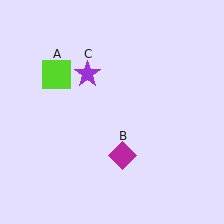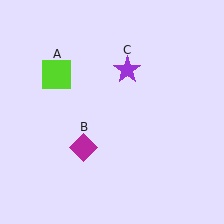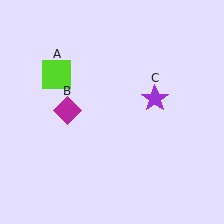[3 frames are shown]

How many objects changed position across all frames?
2 objects changed position: magenta diamond (object B), purple star (object C).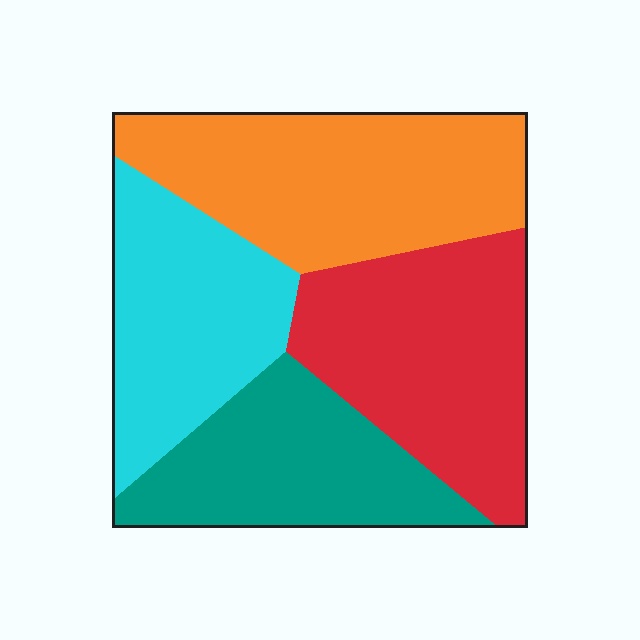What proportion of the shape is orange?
Orange takes up about one third (1/3) of the shape.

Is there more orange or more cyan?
Orange.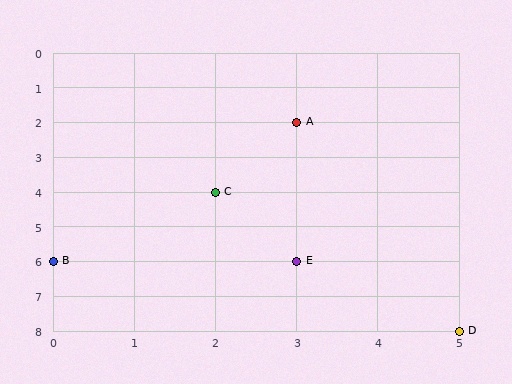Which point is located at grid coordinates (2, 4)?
Point C is at (2, 4).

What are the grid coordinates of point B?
Point B is at grid coordinates (0, 6).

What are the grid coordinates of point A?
Point A is at grid coordinates (3, 2).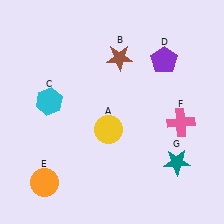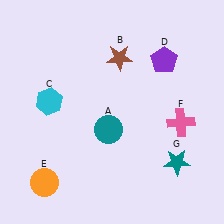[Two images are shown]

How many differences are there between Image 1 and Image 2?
There is 1 difference between the two images.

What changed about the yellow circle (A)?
In Image 1, A is yellow. In Image 2, it changed to teal.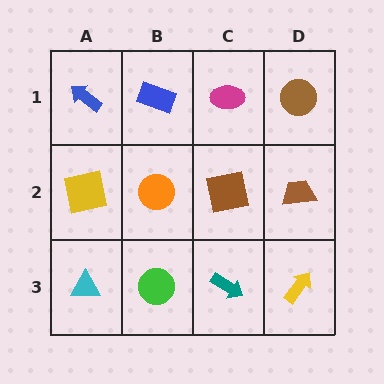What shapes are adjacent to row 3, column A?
A yellow square (row 2, column A), a green circle (row 3, column B).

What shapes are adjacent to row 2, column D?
A brown circle (row 1, column D), a yellow arrow (row 3, column D), a brown square (row 2, column C).